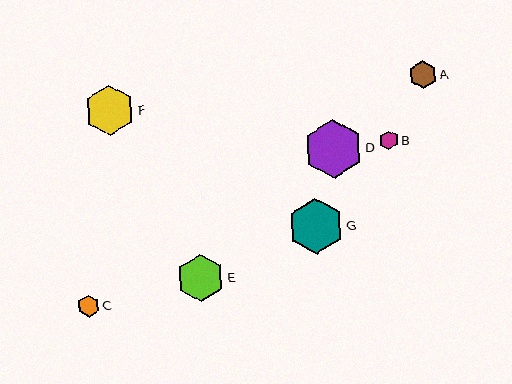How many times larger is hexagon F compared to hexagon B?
Hexagon F is approximately 2.7 times the size of hexagon B.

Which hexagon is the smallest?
Hexagon B is the smallest with a size of approximately 19 pixels.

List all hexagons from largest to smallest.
From largest to smallest: D, G, F, E, A, C, B.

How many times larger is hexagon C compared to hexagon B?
Hexagon C is approximately 1.2 times the size of hexagon B.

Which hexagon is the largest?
Hexagon D is the largest with a size of approximately 59 pixels.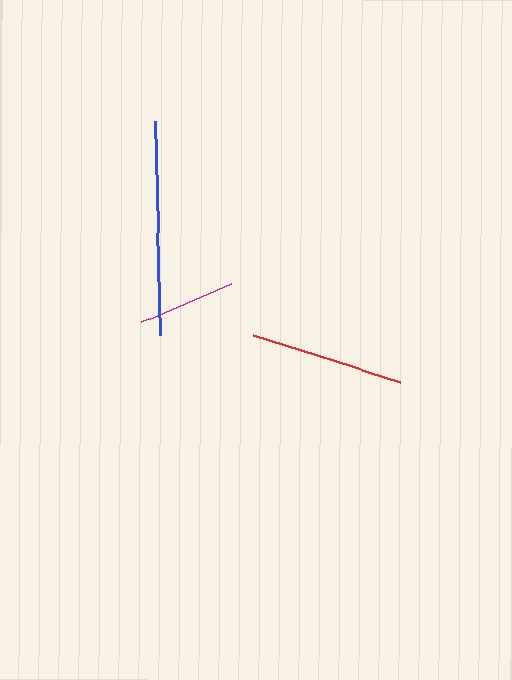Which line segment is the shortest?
The magenta line is the shortest at approximately 99 pixels.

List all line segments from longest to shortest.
From longest to shortest: blue, red, magenta.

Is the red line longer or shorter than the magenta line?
The red line is longer than the magenta line.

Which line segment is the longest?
The blue line is the longest at approximately 213 pixels.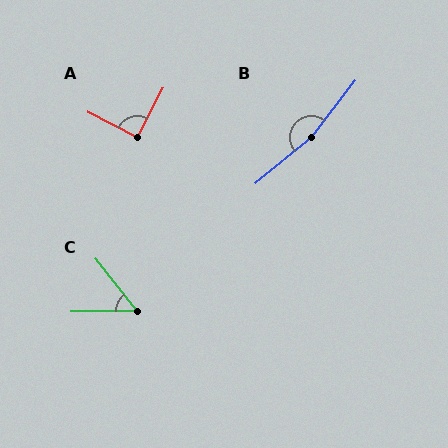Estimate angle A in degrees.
Approximately 90 degrees.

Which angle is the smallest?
C, at approximately 51 degrees.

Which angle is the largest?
B, at approximately 167 degrees.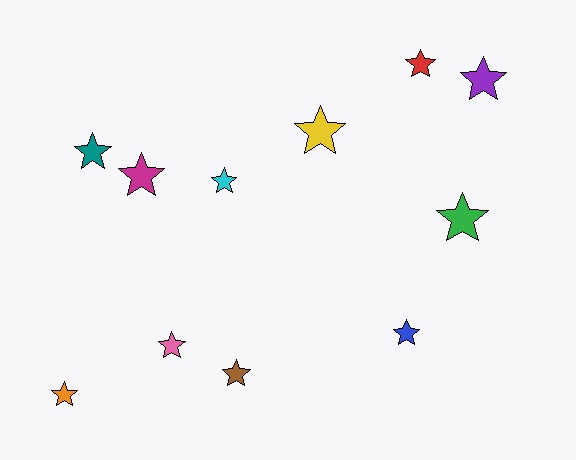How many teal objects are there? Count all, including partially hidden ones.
There is 1 teal object.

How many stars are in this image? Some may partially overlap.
There are 11 stars.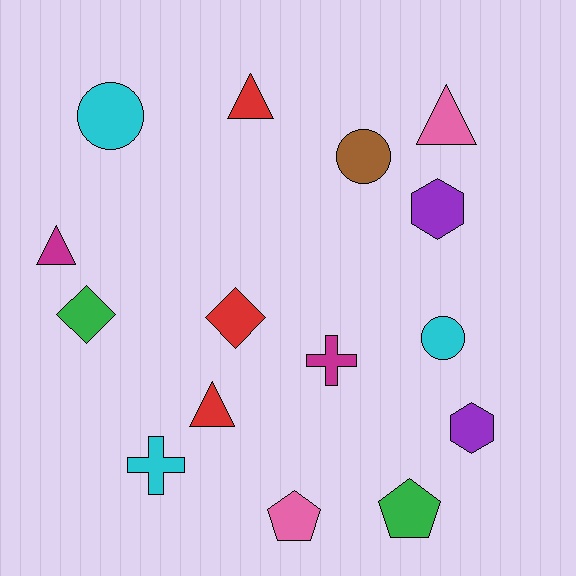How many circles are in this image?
There are 3 circles.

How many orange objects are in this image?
There are no orange objects.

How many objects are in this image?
There are 15 objects.